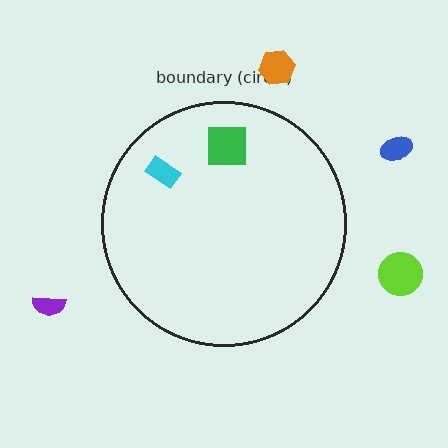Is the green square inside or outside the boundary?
Inside.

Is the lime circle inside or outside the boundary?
Outside.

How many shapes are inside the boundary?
2 inside, 4 outside.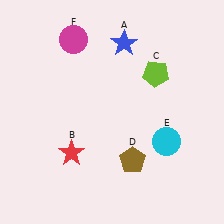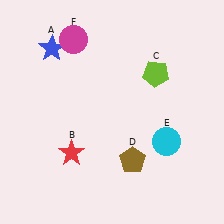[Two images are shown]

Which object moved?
The blue star (A) moved left.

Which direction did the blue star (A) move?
The blue star (A) moved left.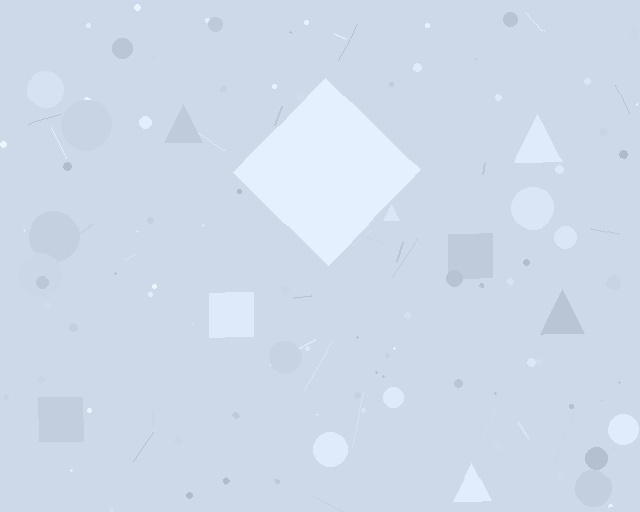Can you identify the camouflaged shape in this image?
The camouflaged shape is a diamond.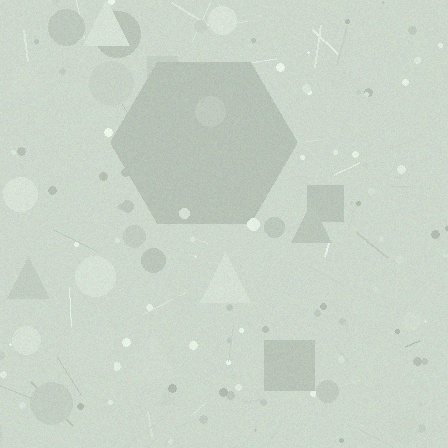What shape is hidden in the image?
A hexagon is hidden in the image.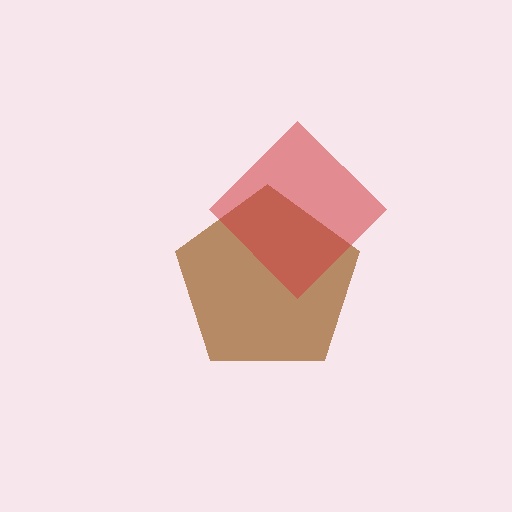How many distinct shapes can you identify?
There are 2 distinct shapes: a brown pentagon, a red diamond.